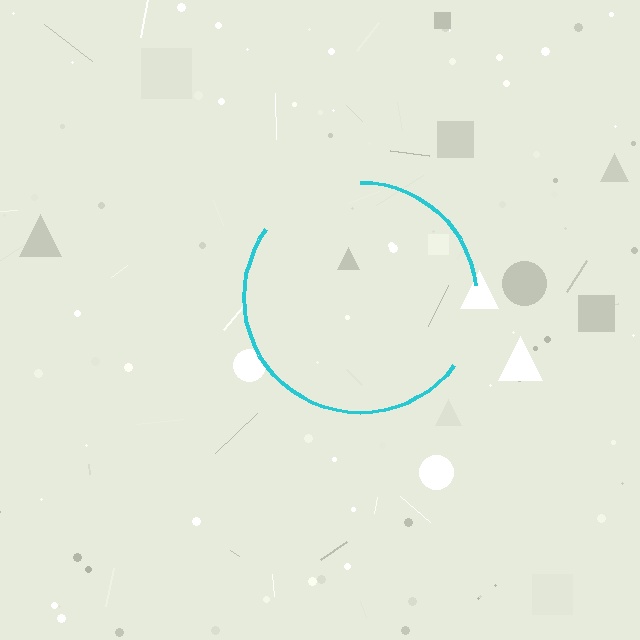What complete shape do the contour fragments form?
The contour fragments form a circle.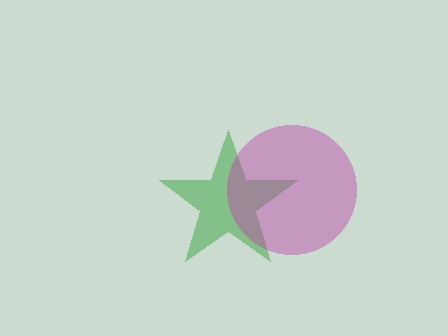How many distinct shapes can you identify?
There are 2 distinct shapes: a green star, a magenta circle.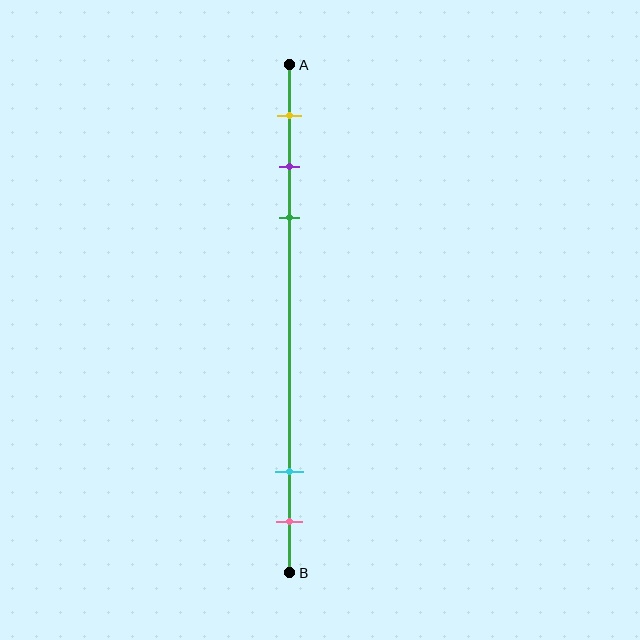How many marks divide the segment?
There are 5 marks dividing the segment.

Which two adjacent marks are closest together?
The purple and green marks are the closest adjacent pair.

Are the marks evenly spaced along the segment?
No, the marks are not evenly spaced.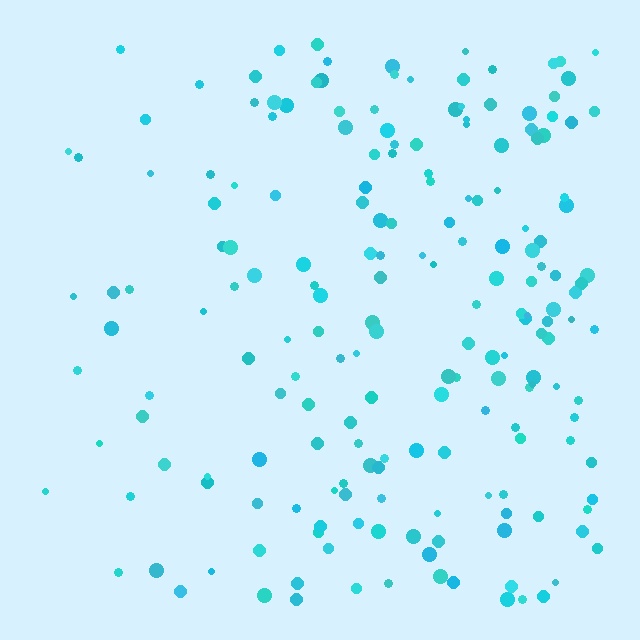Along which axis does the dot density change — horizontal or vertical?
Horizontal.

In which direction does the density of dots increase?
From left to right, with the right side densest.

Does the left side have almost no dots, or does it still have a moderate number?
Still a moderate number, just noticeably fewer than the right.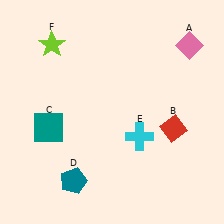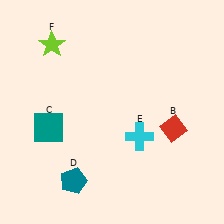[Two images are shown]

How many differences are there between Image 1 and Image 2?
There is 1 difference between the two images.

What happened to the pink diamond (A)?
The pink diamond (A) was removed in Image 2. It was in the top-right area of Image 1.